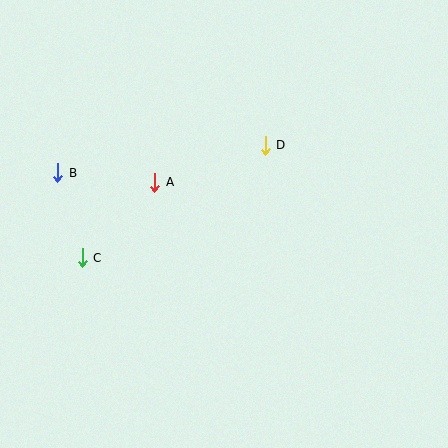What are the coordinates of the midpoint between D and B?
The midpoint between D and B is at (162, 159).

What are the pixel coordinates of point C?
Point C is at (82, 258).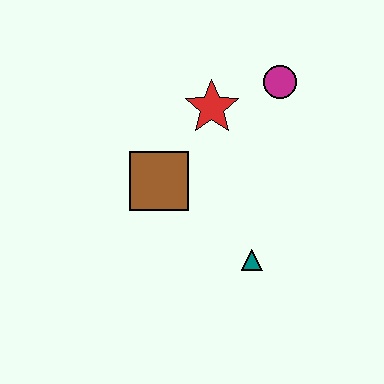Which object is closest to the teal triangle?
The brown square is closest to the teal triangle.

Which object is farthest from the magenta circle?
The teal triangle is farthest from the magenta circle.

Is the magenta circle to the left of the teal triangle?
No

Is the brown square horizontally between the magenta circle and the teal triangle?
No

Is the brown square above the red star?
No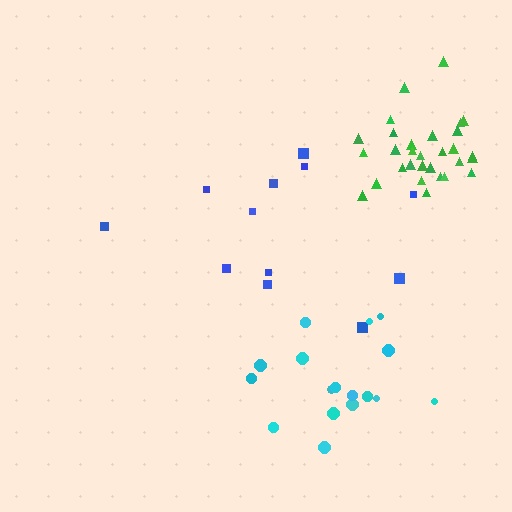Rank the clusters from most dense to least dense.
green, cyan, blue.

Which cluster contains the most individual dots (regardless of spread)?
Green (30).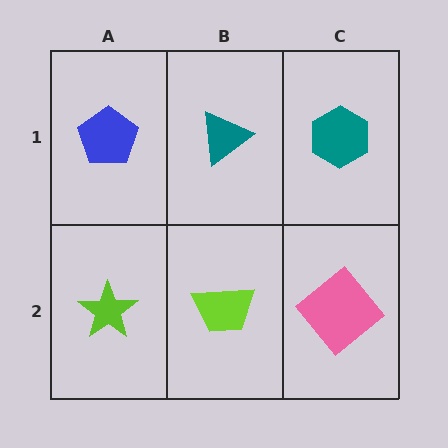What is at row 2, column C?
A pink diamond.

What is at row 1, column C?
A teal hexagon.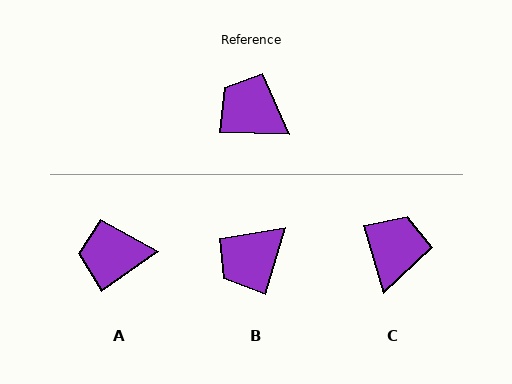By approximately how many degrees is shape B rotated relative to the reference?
Approximately 75 degrees counter-clockwise.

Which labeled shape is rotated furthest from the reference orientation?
B, about 75 degrees away.